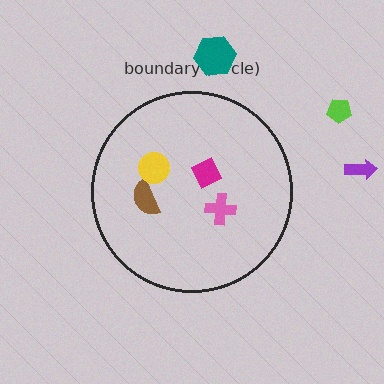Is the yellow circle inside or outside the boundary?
Inside.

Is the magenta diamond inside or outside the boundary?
Inside.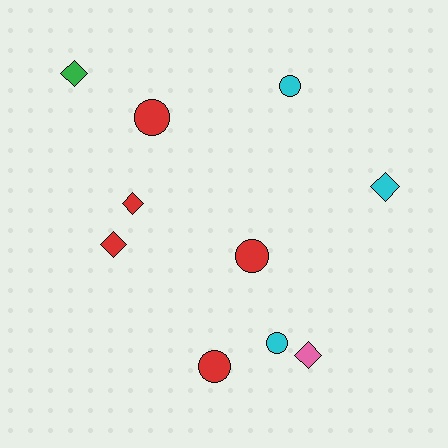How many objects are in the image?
There are 10 objects.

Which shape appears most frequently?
Circle, with 5 objects.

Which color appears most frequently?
Red, with 5 objects.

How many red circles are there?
There are 3 red circles.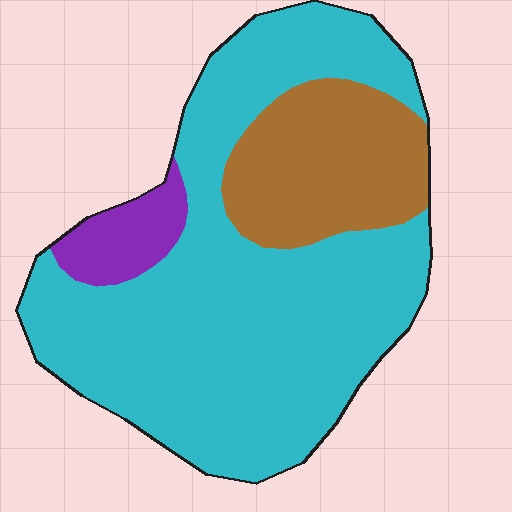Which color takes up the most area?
Cyan, at roughly 70%.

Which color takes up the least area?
Purple, at roughly 5%.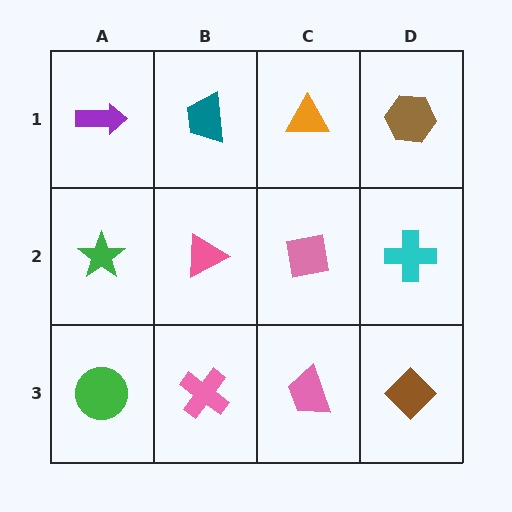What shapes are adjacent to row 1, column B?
A pink triangle (row 2, column B), a purple arrow (row 1, column A), an orange triangle (row 1, column C).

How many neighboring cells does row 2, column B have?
4.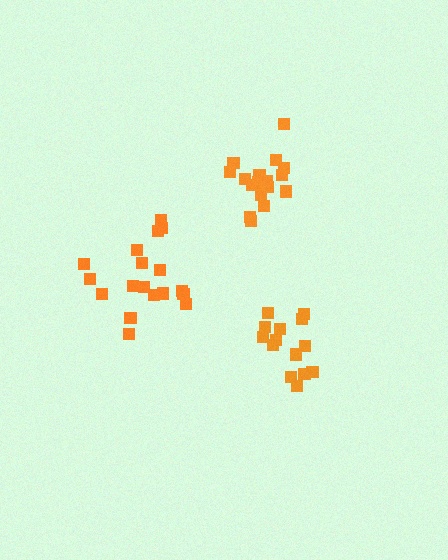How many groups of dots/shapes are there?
There are 3 groups.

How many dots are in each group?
Group 1: 18 dots, Group 2: 17 dots, Group 3: 14 dots (49 total).